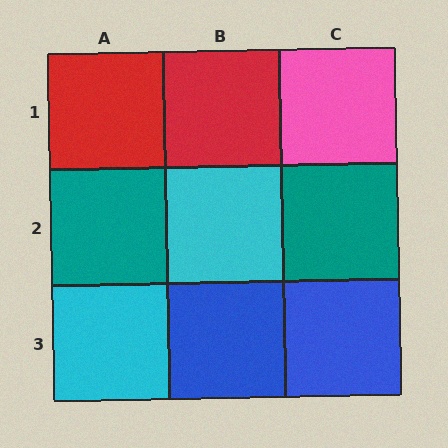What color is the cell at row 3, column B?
Blue.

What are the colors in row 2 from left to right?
Teal, cyan, teal.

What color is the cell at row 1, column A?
Red.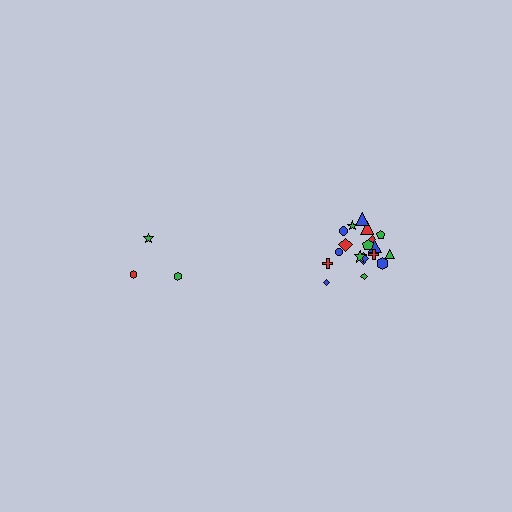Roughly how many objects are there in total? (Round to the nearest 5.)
Roughly 20 objects in total.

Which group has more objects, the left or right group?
The right group.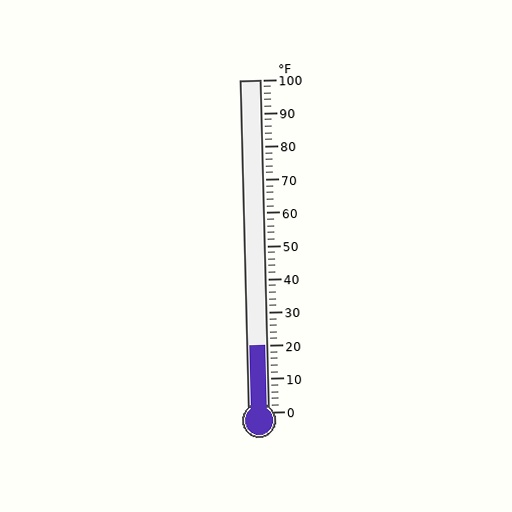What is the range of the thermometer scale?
The thermometer scale ranges from 0°F to 100°F.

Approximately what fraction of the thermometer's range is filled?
The thermometer is filled to approximately 20% of its range.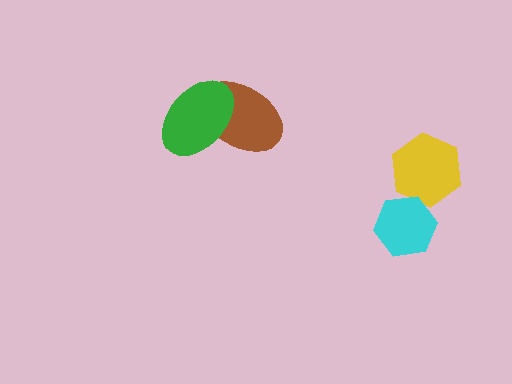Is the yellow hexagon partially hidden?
Yes, it is partially covered by another shape.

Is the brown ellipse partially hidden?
Yes, it is partially covered by another shape.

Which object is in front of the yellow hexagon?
The cyan hexagon is in front of the yellow hexagon.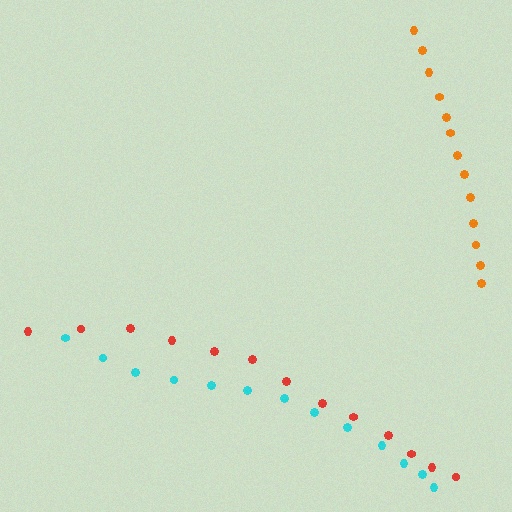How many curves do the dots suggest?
There are 3 distinct paths.